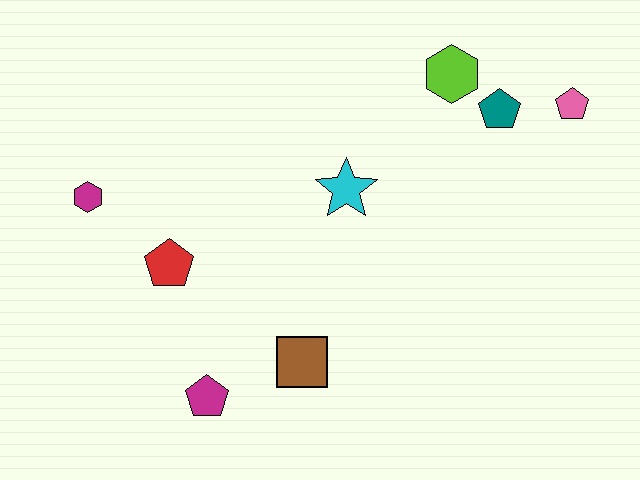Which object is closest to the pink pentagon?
The teal pentagon is closest to the pink pentagon.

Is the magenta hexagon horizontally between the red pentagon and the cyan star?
No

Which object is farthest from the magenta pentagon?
The pink pentagon is farthest from the magenta pentagon.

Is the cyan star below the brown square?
No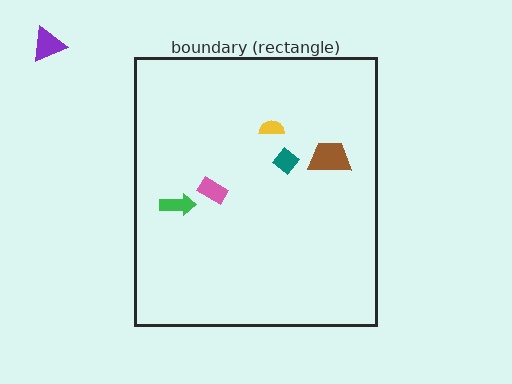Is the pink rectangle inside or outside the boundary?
Inside.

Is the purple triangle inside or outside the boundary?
Outside.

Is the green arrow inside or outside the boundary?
Inside.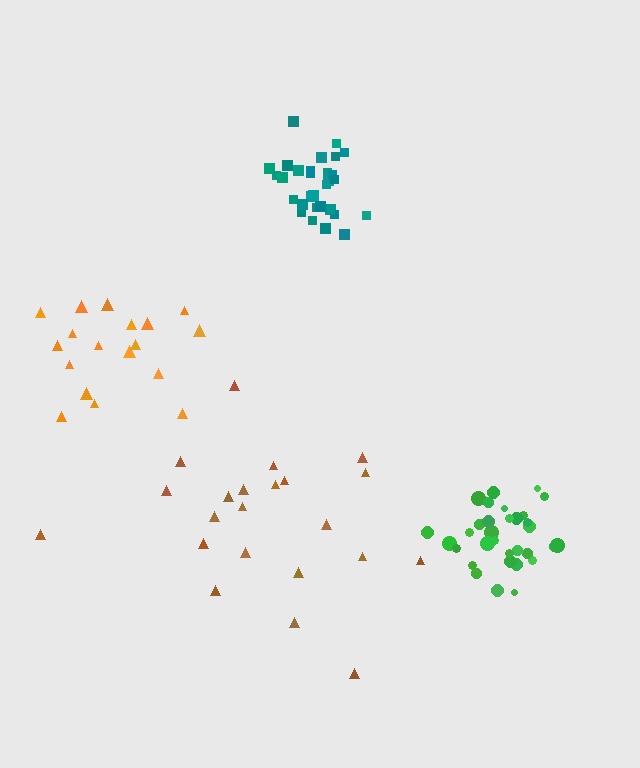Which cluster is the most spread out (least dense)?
Brown.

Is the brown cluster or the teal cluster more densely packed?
Teal.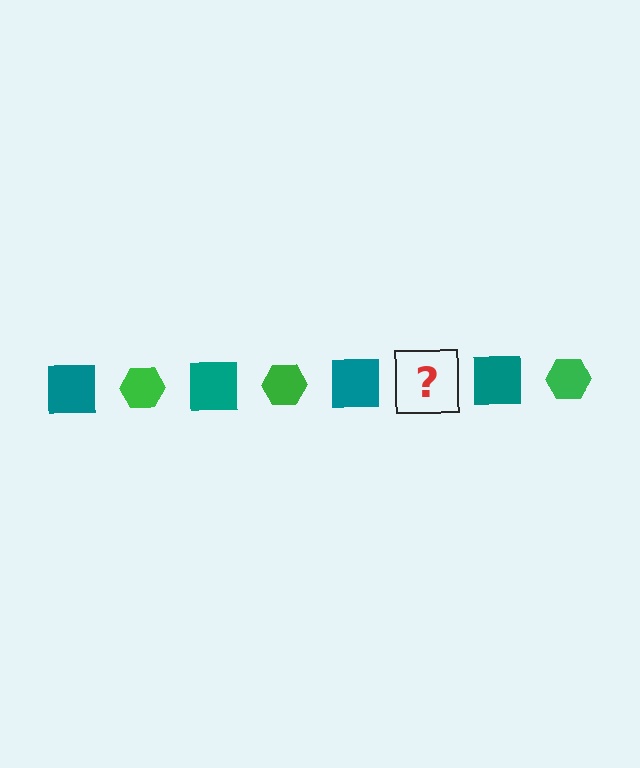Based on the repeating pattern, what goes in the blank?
The blank should be a green hexagon.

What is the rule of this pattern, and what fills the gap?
The rule is that the pattern alternates between teal square and green hexagon. The gap should be filled with a green hexagon.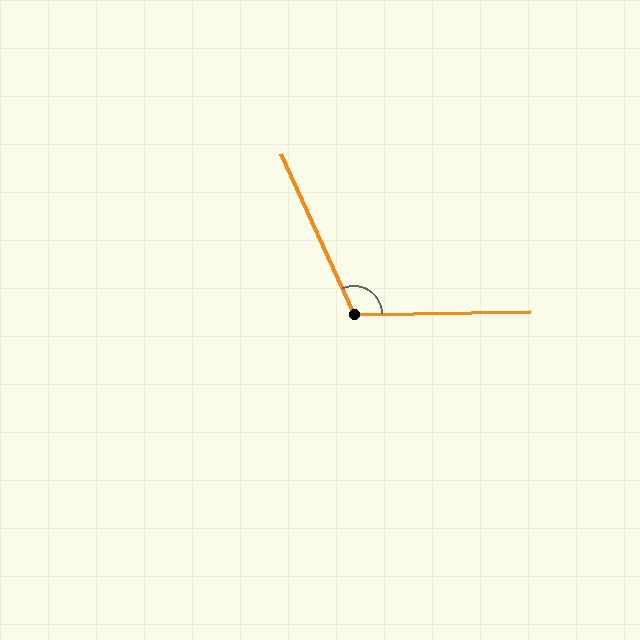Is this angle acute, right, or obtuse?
It is obtuse.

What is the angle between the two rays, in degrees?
Approximately 113 degrees.